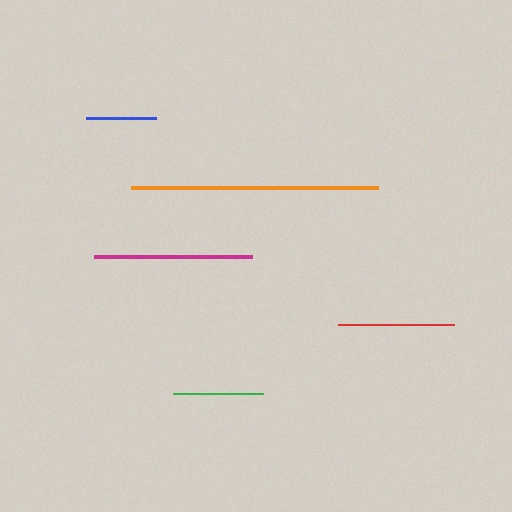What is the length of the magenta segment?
The magenta segment is approximately 159 pixels long.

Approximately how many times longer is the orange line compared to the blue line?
The orange line is approximately 3.5 times the length of the blue line.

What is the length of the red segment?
The red segment is approximately 116 pixels long.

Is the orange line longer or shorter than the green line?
The orange line is longer than the green line.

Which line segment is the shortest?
The blue line is the shortest at approximately 70 pixels.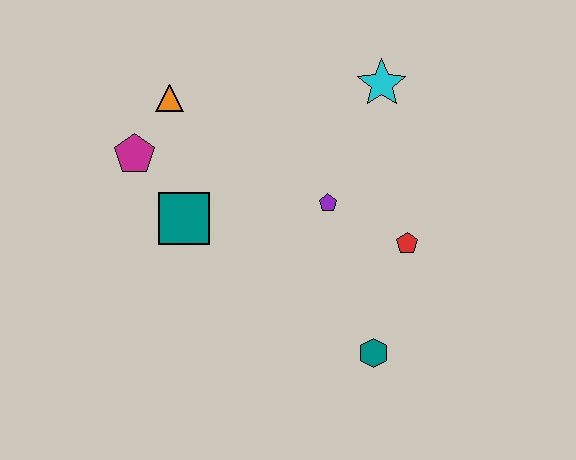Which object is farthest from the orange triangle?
The teal hexagon is farthest from the orange triangle.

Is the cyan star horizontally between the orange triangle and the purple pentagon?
No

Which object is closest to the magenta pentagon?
The orange triangle is closest to the magenta pentagon.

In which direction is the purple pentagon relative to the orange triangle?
The purple pentagon is to the right of the orange triangle.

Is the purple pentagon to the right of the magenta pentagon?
Yes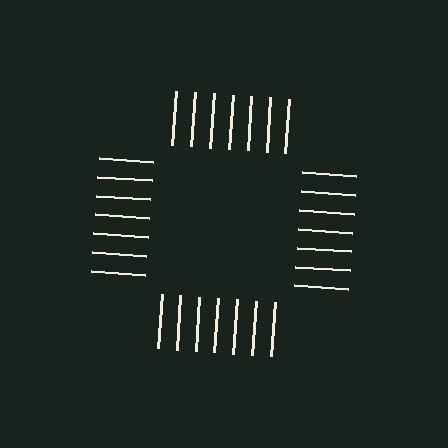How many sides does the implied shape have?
4 sides — the line-ends trace a square.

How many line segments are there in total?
28 — 7 along each of the 4 edges.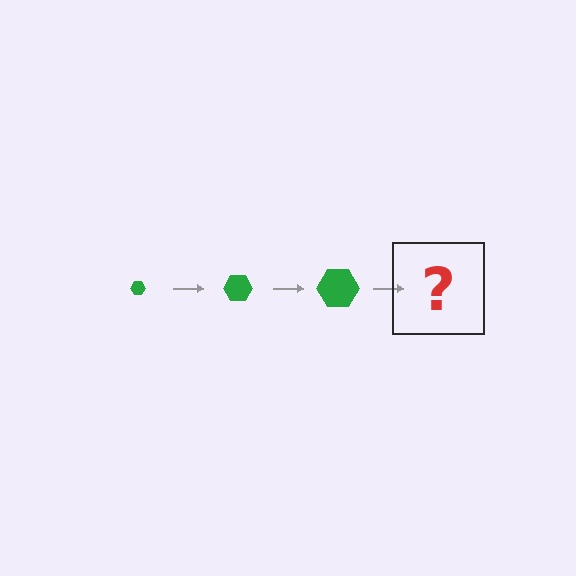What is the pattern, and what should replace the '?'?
The pattern is that the hexagon gets progressively larger each step. The '?' should be a green hexagon, larger than the previous one.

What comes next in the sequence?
The next element should be a green hexagon, larger than the previous one.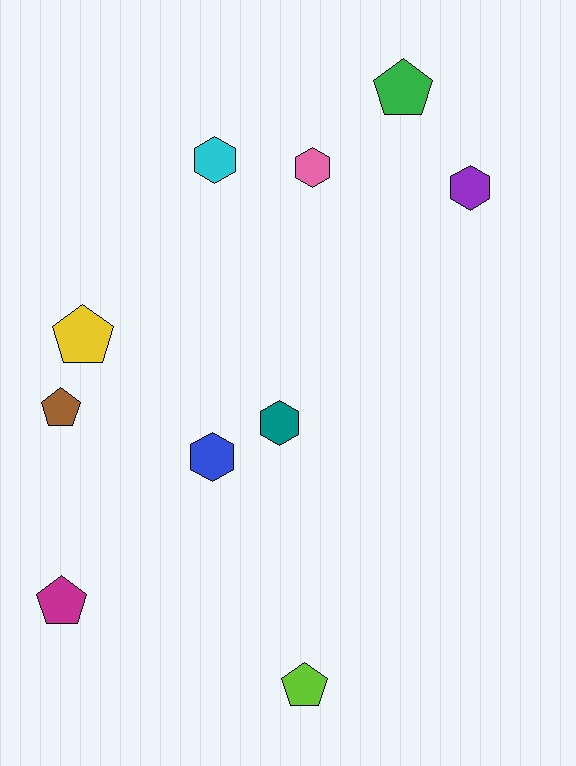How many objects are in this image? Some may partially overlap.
There are 10 objects.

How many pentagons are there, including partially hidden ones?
There are 5 pentagons.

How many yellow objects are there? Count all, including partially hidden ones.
There is 1 yellow object.